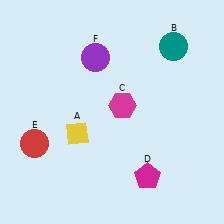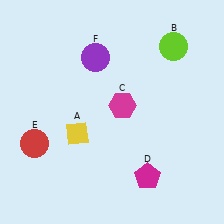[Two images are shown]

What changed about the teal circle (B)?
In Image 1, B is teal. In Image 2, it changed to lime.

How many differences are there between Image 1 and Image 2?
There is 1 difference between the two images.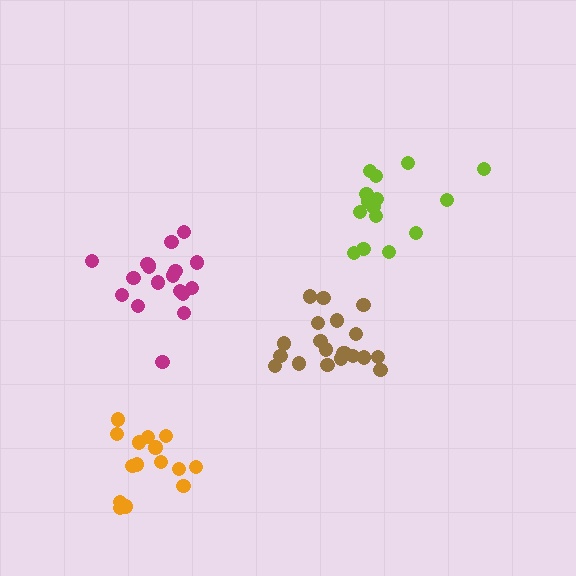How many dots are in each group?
Group 1: 20 dots, Group 2: 15 dots, Group 3: 18 dots, Group 4: 15 dots (68 total).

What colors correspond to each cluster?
The clusters are colored: brown, lime, magenta, orange.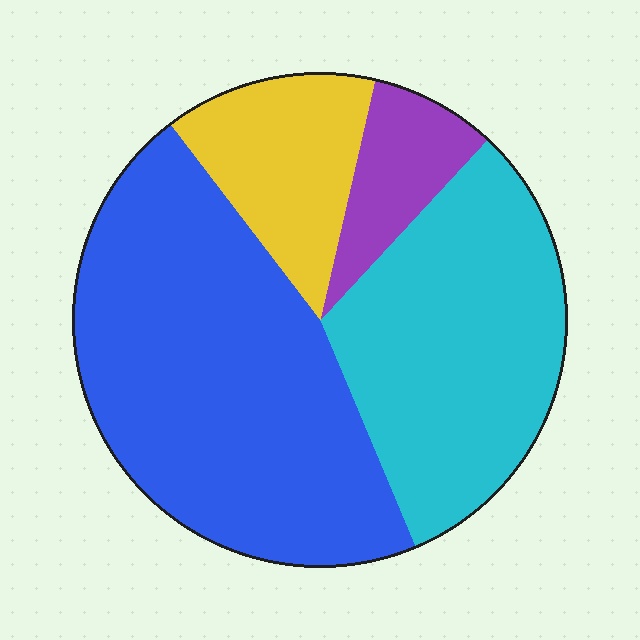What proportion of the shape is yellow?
Yellow covers roughly 15% of the shape.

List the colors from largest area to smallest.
From largest to smallest: blue, cyan, yellow, purple.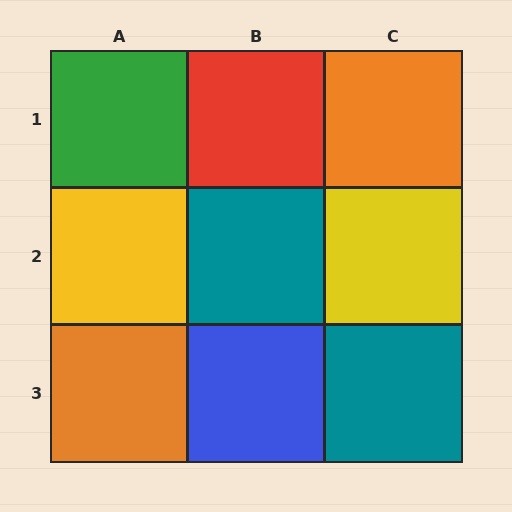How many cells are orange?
2 cells are orange.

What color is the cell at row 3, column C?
Teal.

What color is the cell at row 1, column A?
Green.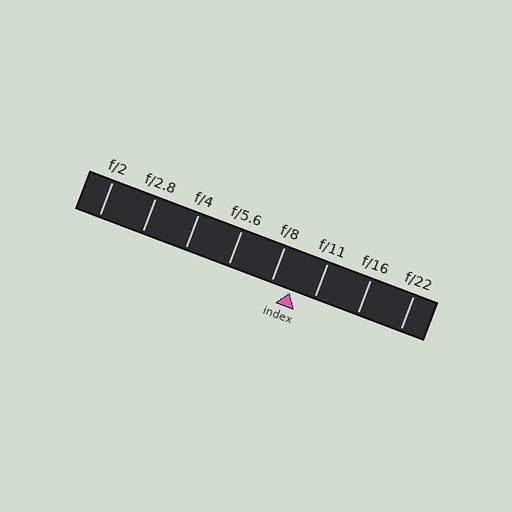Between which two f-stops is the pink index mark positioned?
The index mark is between f/8 and f/11.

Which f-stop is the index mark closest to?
The index mark is closest to f/8.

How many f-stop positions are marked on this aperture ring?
There are 8 f-stop positions marked.